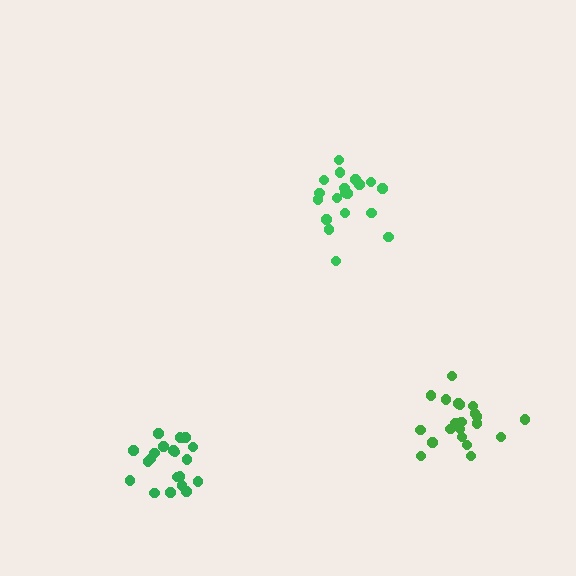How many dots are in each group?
Group 1: 21 dots, Group 2: 19 dots, Group 3: 21 dots (61 total).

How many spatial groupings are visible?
There are 3 spatial groupings.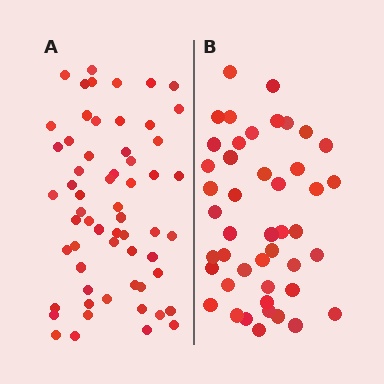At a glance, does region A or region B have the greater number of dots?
Region A (the left region) has more dots.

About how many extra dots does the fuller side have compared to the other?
Region A has approximately 15 more dots than region B.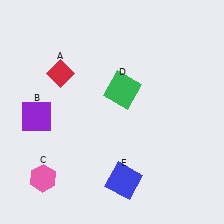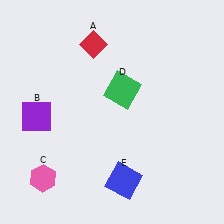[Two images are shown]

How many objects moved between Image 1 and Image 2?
1 object moved between the two images.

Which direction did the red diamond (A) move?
The red diamond (A) moved right.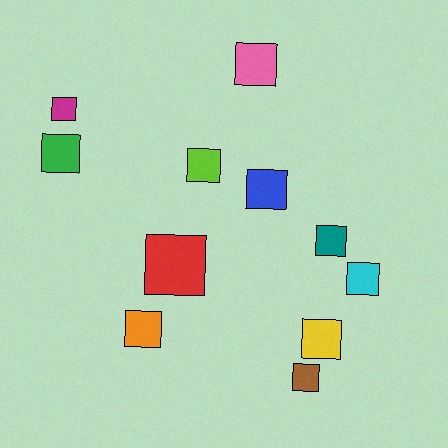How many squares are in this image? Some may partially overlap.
There are 11 squares.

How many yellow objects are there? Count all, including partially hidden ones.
There is 1 yellow object.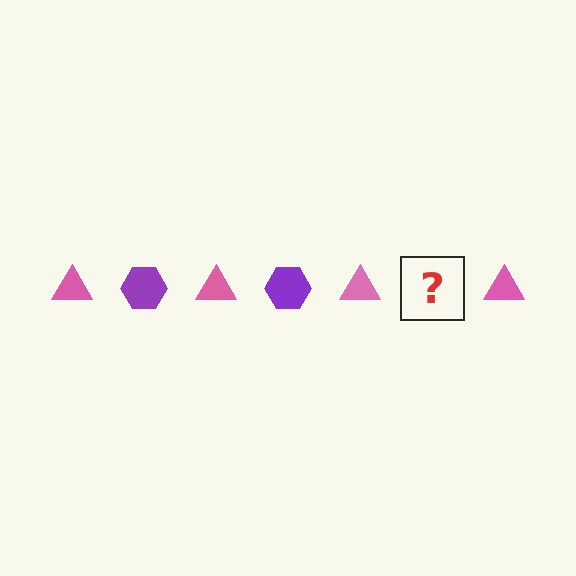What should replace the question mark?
The question mark should be replaced with a purple hexagon.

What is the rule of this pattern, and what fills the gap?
The rule is that the pattern alternates between pink triangle and purple hexagon. The gap should be filled with a purple hexagon.